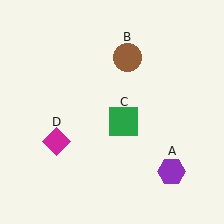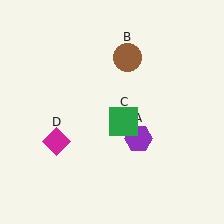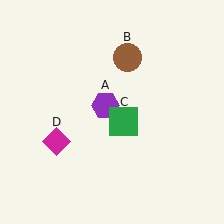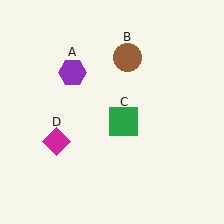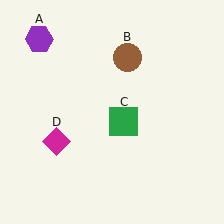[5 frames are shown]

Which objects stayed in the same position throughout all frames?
Brown circle (object B) and green square (object C) and magenta diamond (object D) remained stationary.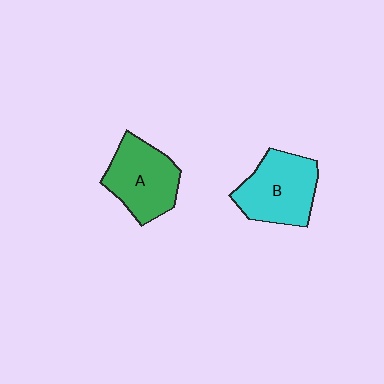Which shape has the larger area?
Shape B (cyan).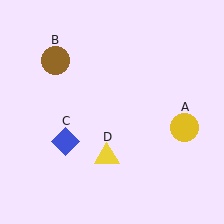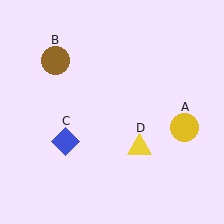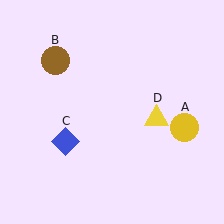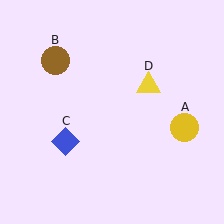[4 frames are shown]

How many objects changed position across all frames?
1 object changed position: yellow triangle (object D).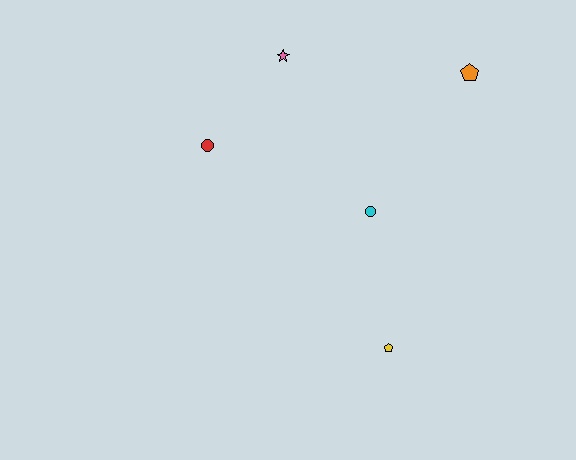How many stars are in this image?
There is 1 star.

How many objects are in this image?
There are 5 objects.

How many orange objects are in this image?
There is 1 orange object.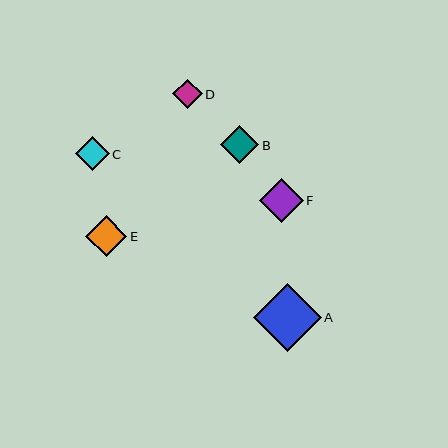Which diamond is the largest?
Diamond A is the largest with a size of approximately 68 pixels.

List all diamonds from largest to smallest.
From largest to smallest: A, F, E, B, C, D.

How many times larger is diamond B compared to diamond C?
Diamond B is approximately 1.1 times the size of diamond C.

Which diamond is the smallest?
Diamond D is the smallest with a size of approximately 30 pixels.